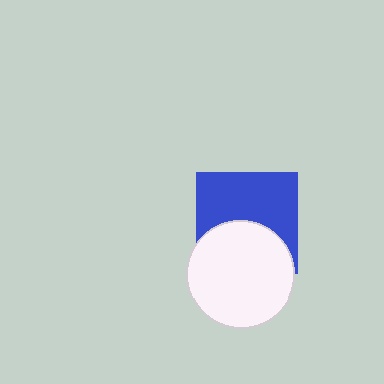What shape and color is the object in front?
The object in front is a white circle.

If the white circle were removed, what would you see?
You would see the complete blue square.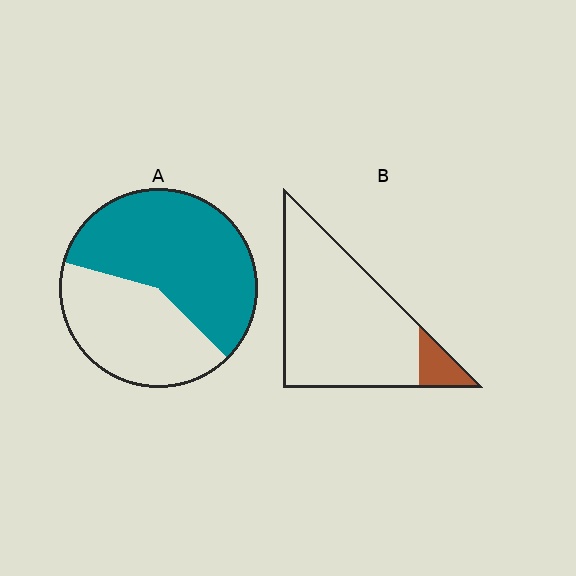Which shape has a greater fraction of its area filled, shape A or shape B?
Shape A.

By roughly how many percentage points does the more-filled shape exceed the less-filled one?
By roughly 50 percentage points (A over B).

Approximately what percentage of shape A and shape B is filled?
A is approximately 60% and B is approximately 10%.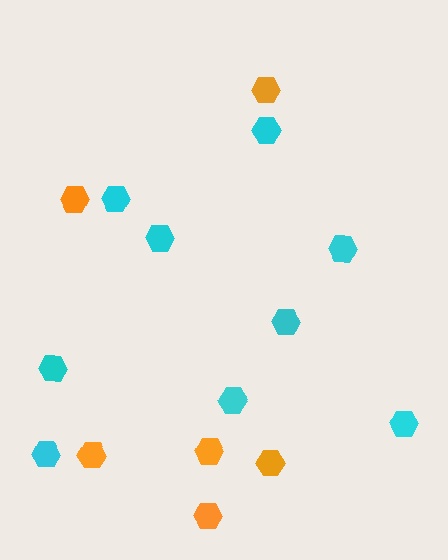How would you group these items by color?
There are 2 groups: one group of orange hexagons (6) and one group of cyan hexagons (9).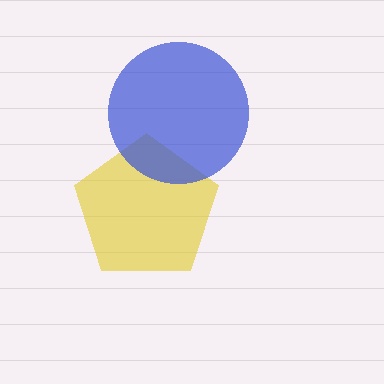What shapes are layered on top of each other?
The layered shapes are: a yellow pentagon, a blue circle.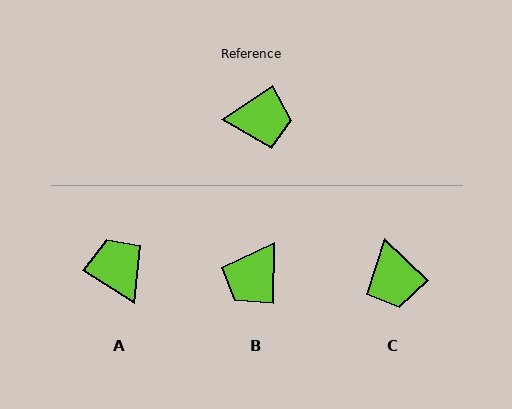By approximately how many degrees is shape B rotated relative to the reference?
Approximately 124 degrees clockwise.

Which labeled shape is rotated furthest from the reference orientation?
B, about 124 degrees away.